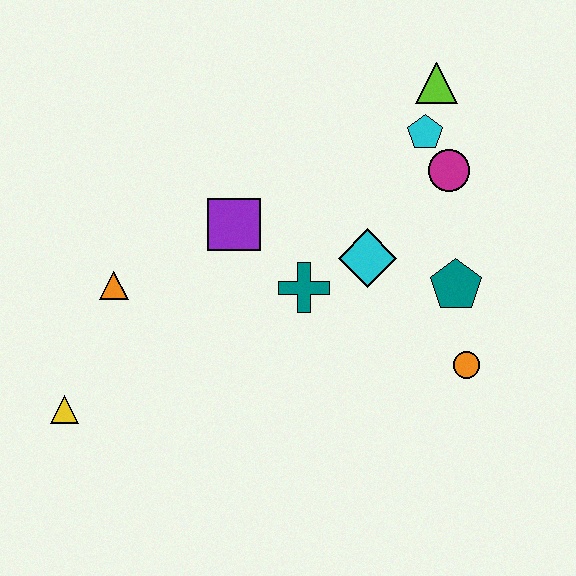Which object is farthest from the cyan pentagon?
The yellow triangle is farthest from the cyan pentagon.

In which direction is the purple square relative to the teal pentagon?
The purple square is to the left of the teal pentagon.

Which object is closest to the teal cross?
The cyan diamond is closest to the teal cross.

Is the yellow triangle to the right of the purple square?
No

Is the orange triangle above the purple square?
No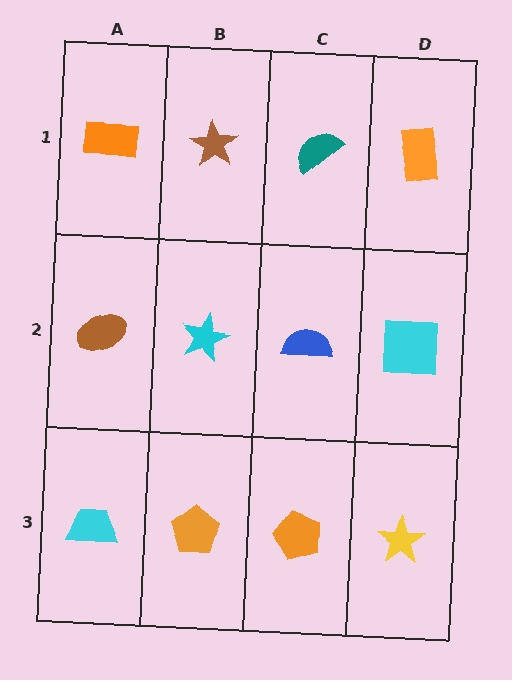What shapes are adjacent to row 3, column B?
A cyan star (row 2, column B), a cyan trapezoid (row 3, column A), an orange pentagon (row 3, column C).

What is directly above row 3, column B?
A cyan star.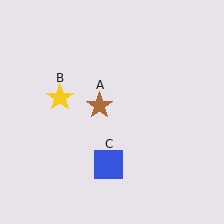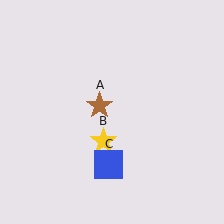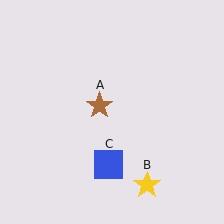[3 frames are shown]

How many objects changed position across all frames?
1 object changed position: yellow star (object B).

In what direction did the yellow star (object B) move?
The yellow star (object B) moved down and to the right.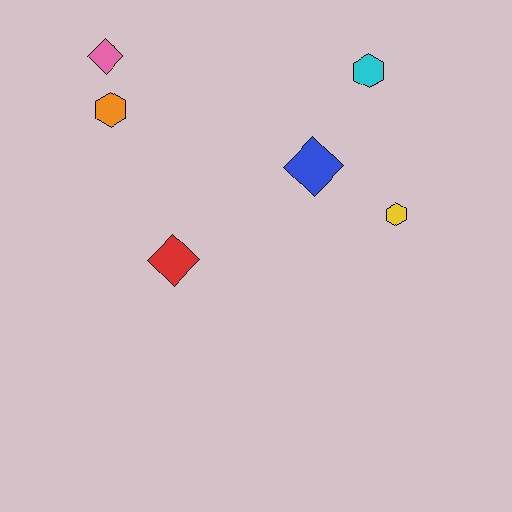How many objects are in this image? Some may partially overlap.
There are 6 objects.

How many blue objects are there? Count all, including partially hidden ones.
There is 1 blue object.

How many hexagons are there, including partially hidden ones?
There are 3 hexagons.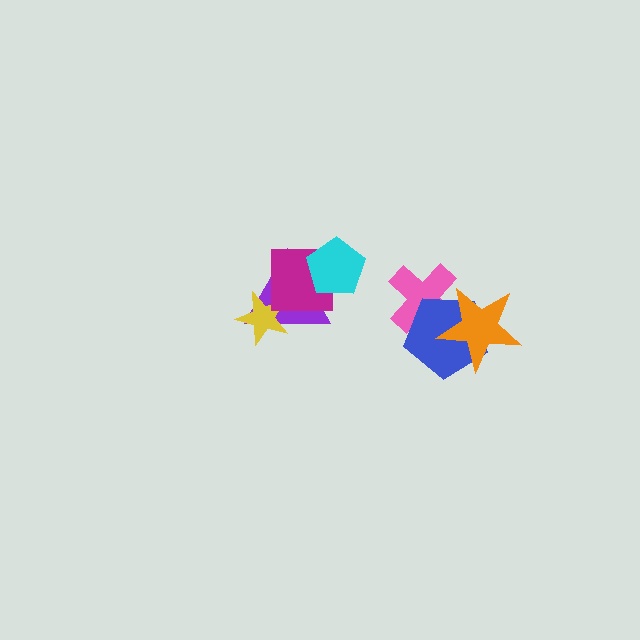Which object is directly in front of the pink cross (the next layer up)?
The blue pentagon is directly in front of the pink cross.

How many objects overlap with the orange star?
2 objects overlap with the orange star.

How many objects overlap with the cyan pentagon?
2 objects overlap with the cyan pentagon.